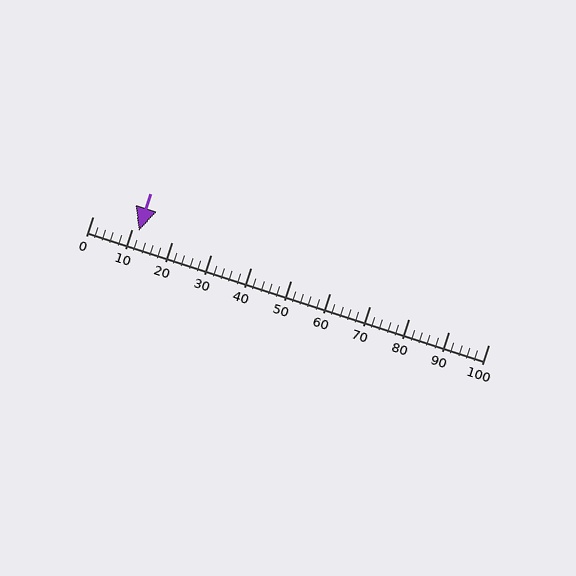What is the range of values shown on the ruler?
The ruler shows values from 0 to 100.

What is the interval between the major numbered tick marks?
The major tick marks are spaced 10 units apart.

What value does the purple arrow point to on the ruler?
The purple arrow points to approximately 12.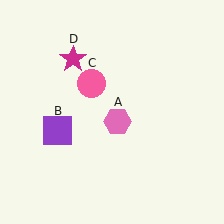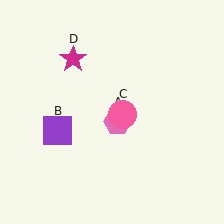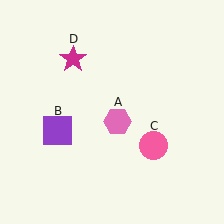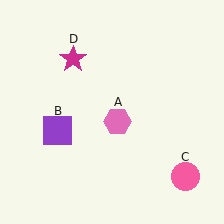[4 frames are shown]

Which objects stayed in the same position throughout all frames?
Pink hexagon (object A) and purple square (object B) and magenta star (object D) remained stationary.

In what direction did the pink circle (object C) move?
The pink circle (object C) moved down and to the right.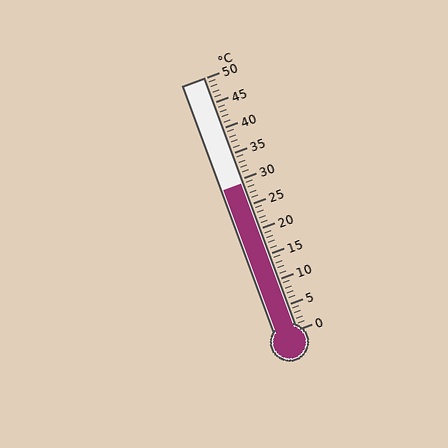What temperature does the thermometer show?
The thermometer shows approximately 29°C.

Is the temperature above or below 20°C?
The temperature is above 20°C.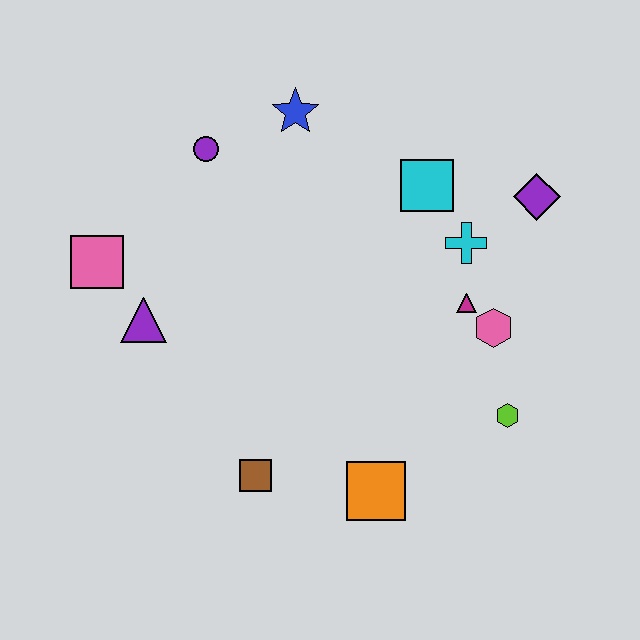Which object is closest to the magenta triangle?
The pink hexagon is closest to the magenta triangle.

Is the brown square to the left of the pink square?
No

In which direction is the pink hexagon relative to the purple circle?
The pink hexagon is to the right of the purple circle.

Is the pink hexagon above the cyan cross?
No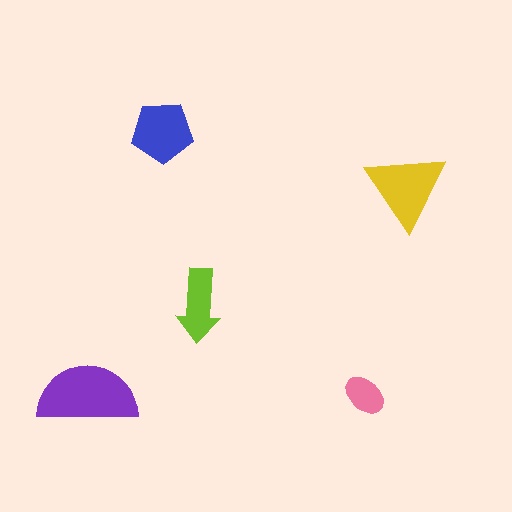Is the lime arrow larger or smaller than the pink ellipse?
Larger.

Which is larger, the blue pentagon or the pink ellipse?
The blue pentagon.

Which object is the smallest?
The pink ellipse.